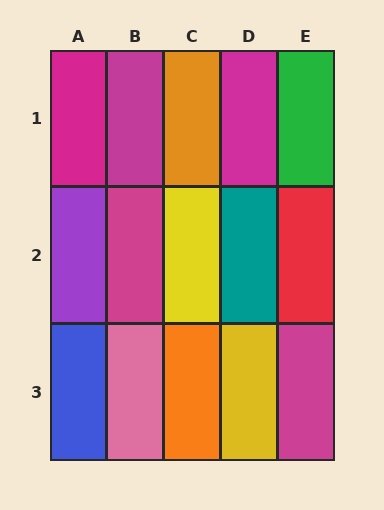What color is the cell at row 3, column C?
Orange.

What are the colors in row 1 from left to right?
Magenta, magenta, orange, magenta, green.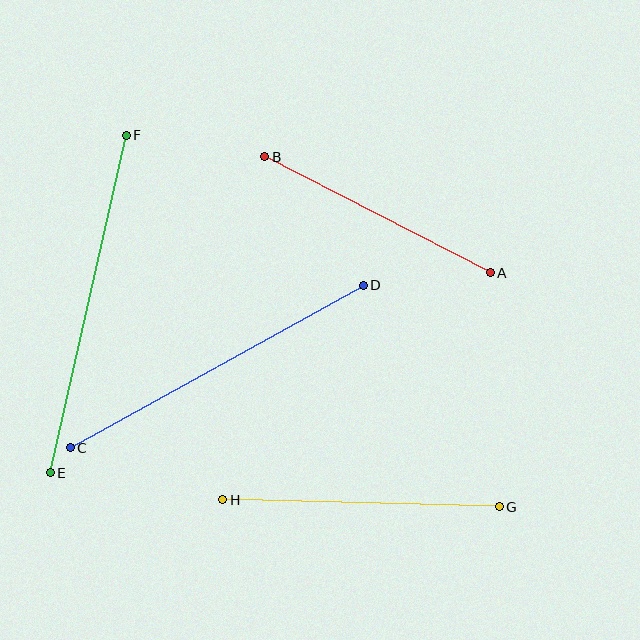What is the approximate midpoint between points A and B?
The midpoint is at approximately (378, 215) pixels.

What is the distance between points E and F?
The distance is approximately 346 pixels.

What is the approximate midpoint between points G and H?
The midpoint is at approximately (361, 503) pixels.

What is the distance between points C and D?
The distance is approximately 335 pixels.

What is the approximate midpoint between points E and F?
The midpoint is at approximately (88, 304) pixels.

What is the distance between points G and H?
The distance is approximately 277 pixels.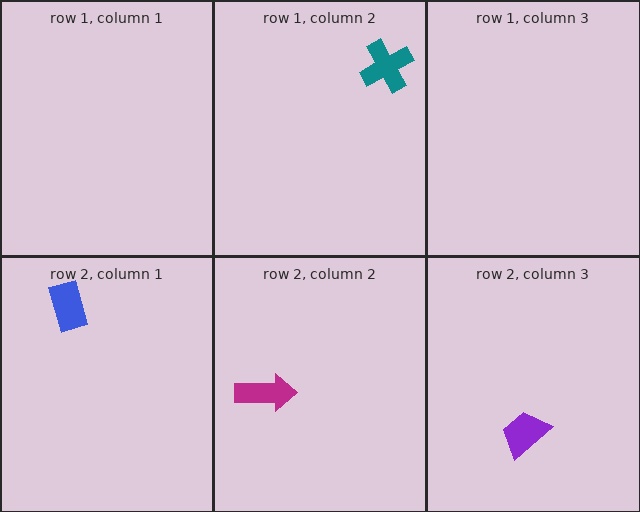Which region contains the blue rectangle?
The row 2, column 1 region.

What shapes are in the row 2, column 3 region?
The purple trapezoid.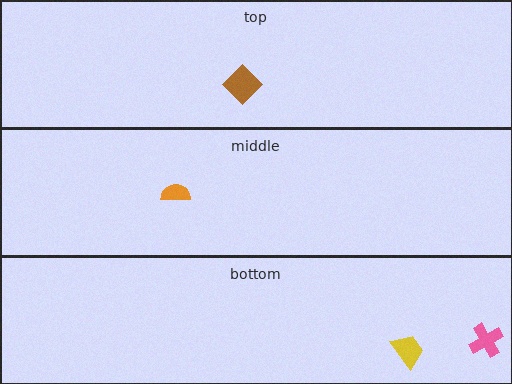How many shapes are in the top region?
1.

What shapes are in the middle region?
The orange semicircle.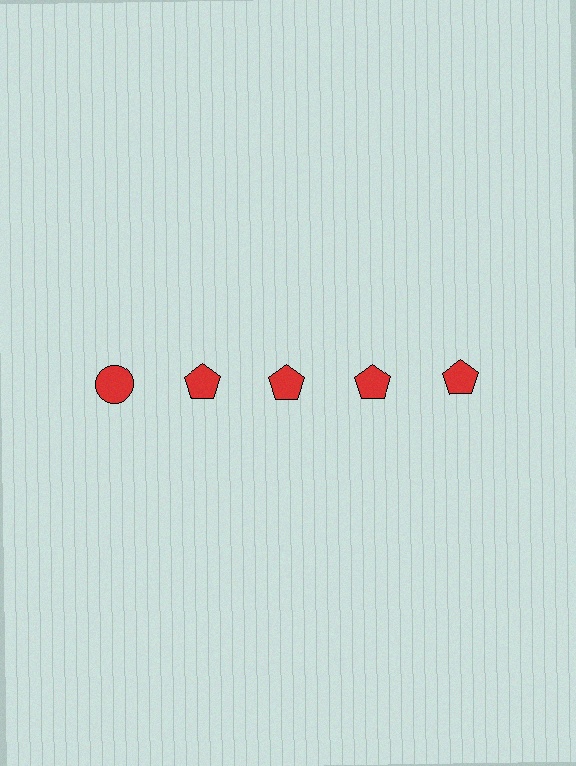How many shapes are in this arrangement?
There are 5 shapes arranged in a grid pattern.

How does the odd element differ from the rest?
It has a different shape: circle instead of pentagon.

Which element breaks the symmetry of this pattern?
The red circle in the top row, leftmost column breaks the symmetry. All other shapes are red pentagons.